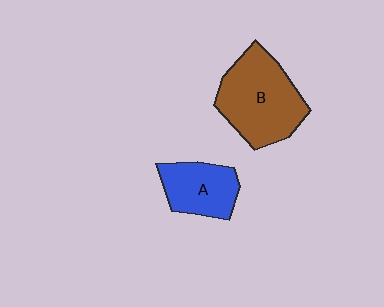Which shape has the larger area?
Shape B (brown).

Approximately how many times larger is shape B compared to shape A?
Approximately 1.7 times.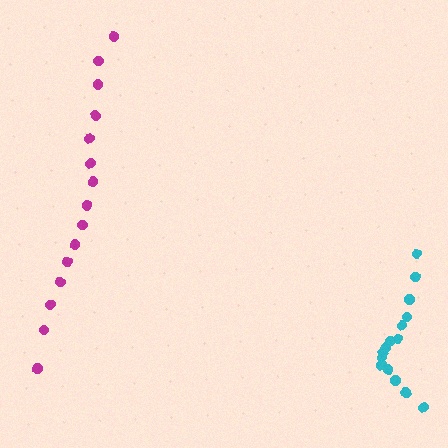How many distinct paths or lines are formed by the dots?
There are 2 distinct paths.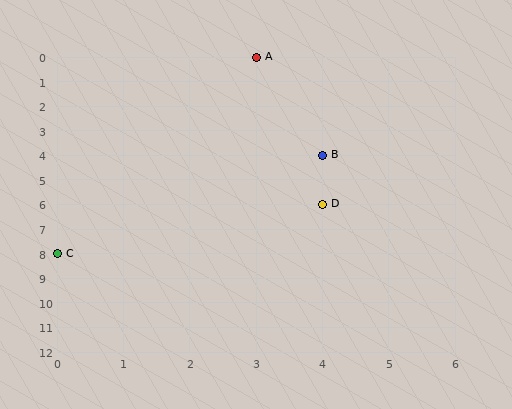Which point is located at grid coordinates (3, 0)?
Point A is at (3, 0).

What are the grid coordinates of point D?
Point D is at grid coordinates (4, 6).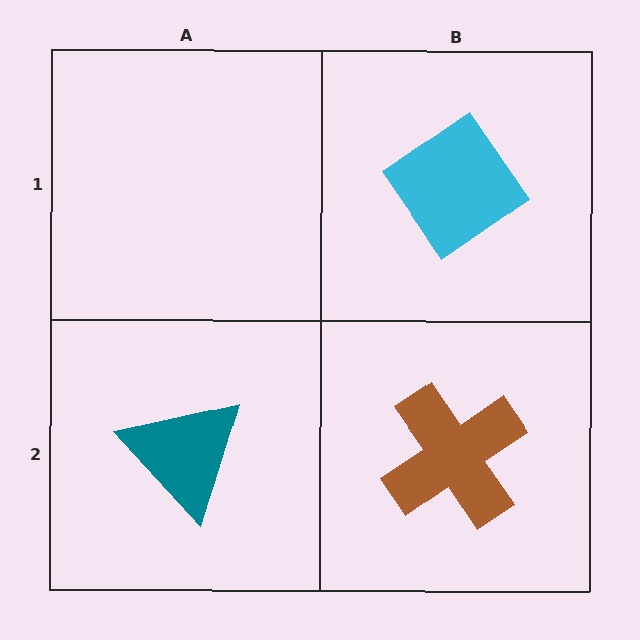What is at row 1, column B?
A cyan diamond.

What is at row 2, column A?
A teal triangle.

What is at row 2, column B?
A brown cross.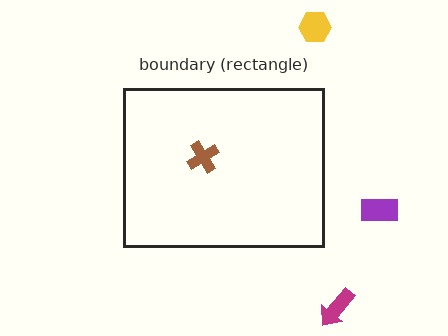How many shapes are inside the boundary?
1 inside, 3 outside.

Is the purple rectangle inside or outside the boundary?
Outside.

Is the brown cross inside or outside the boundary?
Inside.